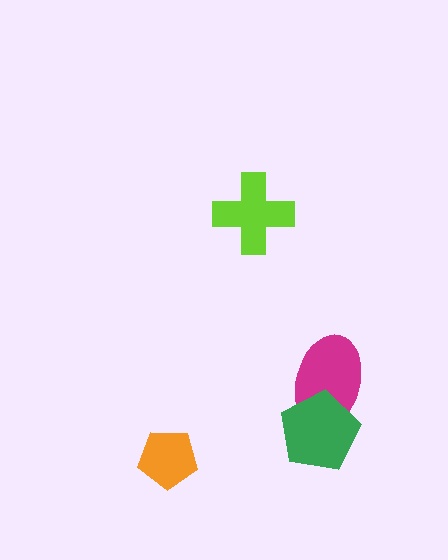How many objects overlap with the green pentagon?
1 object overlaps with the green pentagon.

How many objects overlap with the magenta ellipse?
1 object overlaps with the magenta ellipse.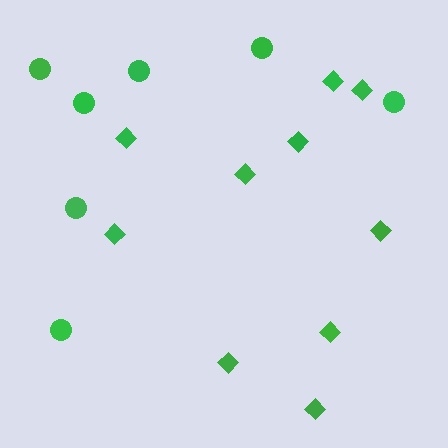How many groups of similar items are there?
There are 2 groups: one group of circles (7) and one group of diamonds (10).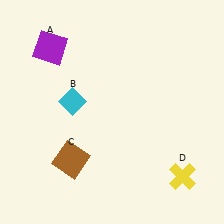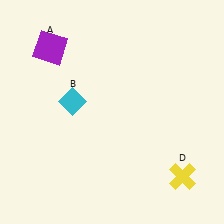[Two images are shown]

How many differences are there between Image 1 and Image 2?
There is 1 difference between the two images.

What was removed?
The brown square (C) was removed in Image 2.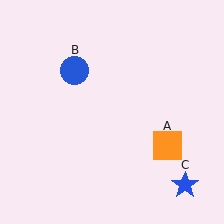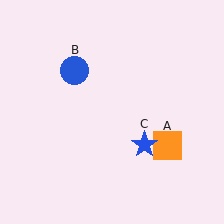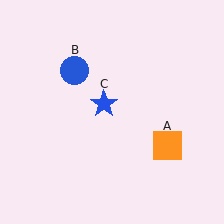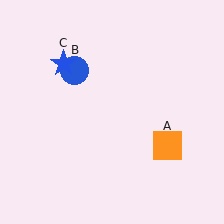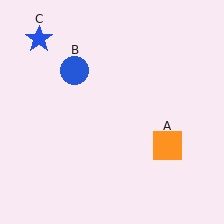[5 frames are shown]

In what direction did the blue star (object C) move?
The blue star (object C) moved up and to the left.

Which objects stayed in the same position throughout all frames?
Orange square (object A) and blue circle (object B) remained stationary.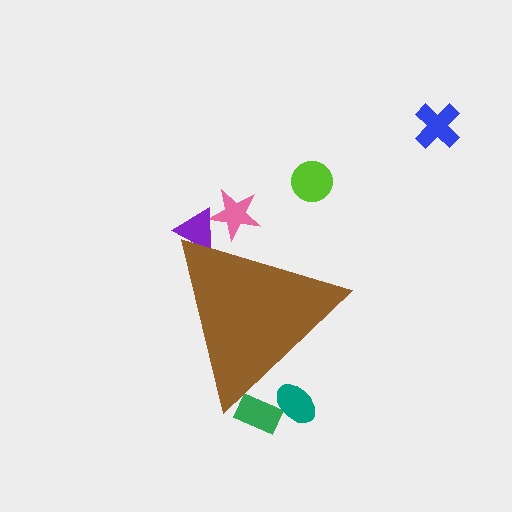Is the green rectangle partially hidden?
Yes, the green rectangle is partially hidden behind the brown triangle.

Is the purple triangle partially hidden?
Yes, the purple triangle is partially hidden behind the brown triangle.